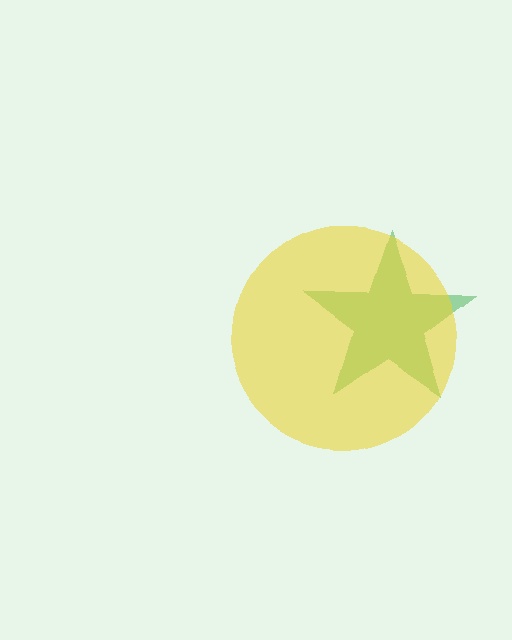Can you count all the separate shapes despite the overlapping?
Yes, there are 2 separate shapes.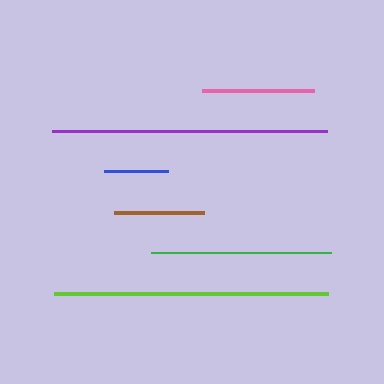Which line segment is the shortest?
The blue line is the shortest at approximately 64 pixels.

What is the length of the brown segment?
The brown segment is approximately 90 pixels long.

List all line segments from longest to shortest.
From longest to shortest: purple, lime, green, pink, brown, blue.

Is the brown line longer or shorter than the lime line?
The lime line is longer than the brown line.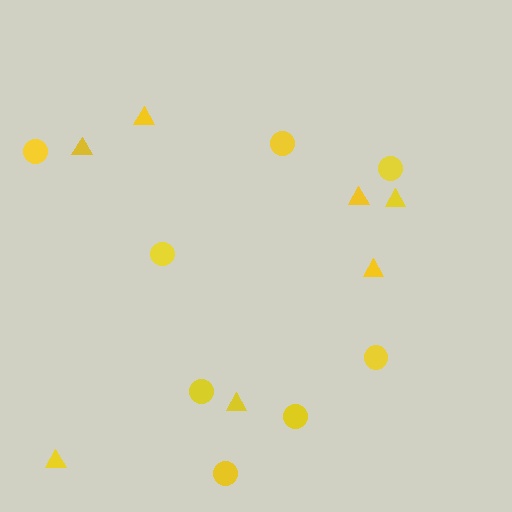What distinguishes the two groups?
There are 2 groups: one group of circles (8) and one group of triangles (7).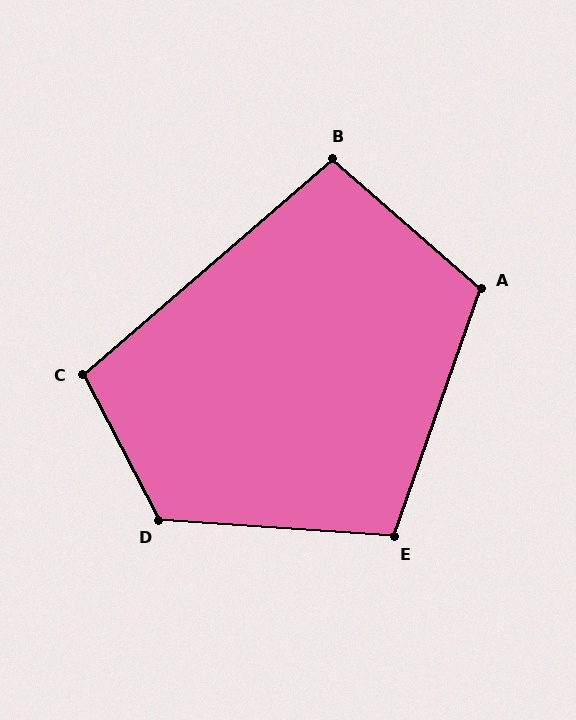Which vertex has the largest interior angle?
D, at approximately 121 degrees.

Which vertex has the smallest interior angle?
B, at approximately 98 degrees.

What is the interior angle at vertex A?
Approximately 112 degrees (obtuse).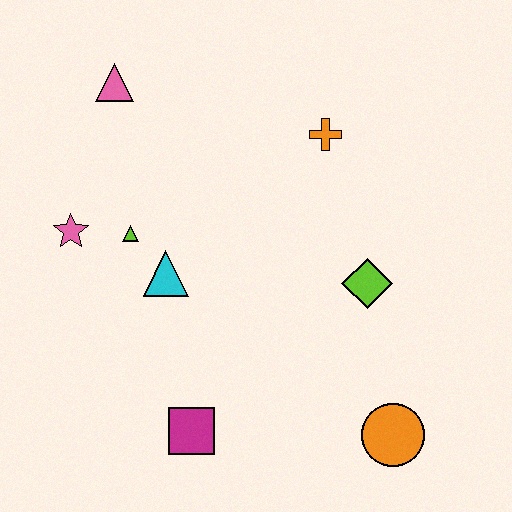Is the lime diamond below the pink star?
Yes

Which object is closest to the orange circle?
The lime diamond is closest to the orange circle.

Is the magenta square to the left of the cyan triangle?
No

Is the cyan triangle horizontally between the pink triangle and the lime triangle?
No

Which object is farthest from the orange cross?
The magenta square is farthest from the orange cross.